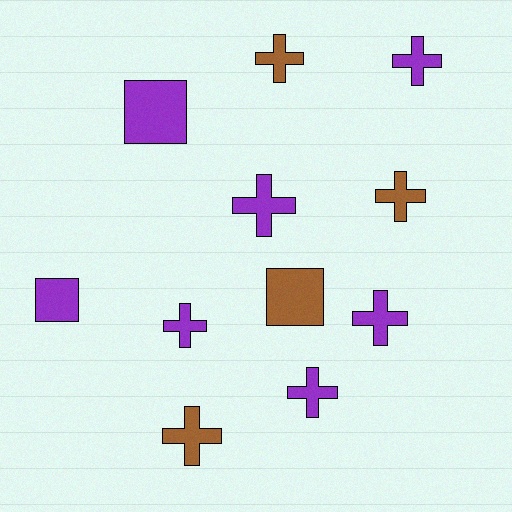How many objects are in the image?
There are 11 objects.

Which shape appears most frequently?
Cross, with 8 objects.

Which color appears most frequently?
Purple, with 7 objects.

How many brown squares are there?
There is 1 brown square.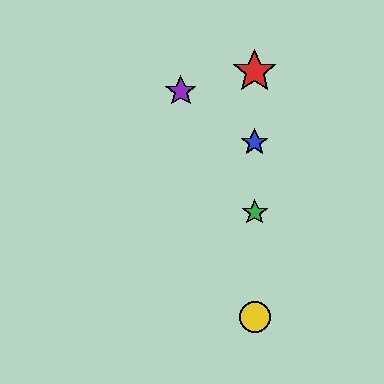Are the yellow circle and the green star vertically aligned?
Yes, both are at x≈255.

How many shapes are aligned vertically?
4 shapes (the red star, the blue star, the green star, the yellow circle) are aligned vertically.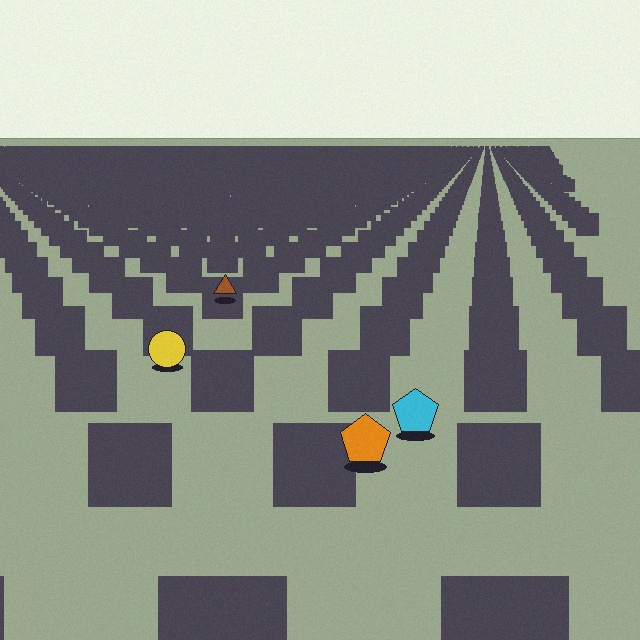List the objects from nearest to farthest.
From nearest to farthest: the orange pentagon, the cyan pentagon, the yellow circle, the brown triangle.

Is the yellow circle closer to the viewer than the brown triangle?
Yes. The yellow circle is closer — you can tell from the texture gradient: the ground texture is coarser near it.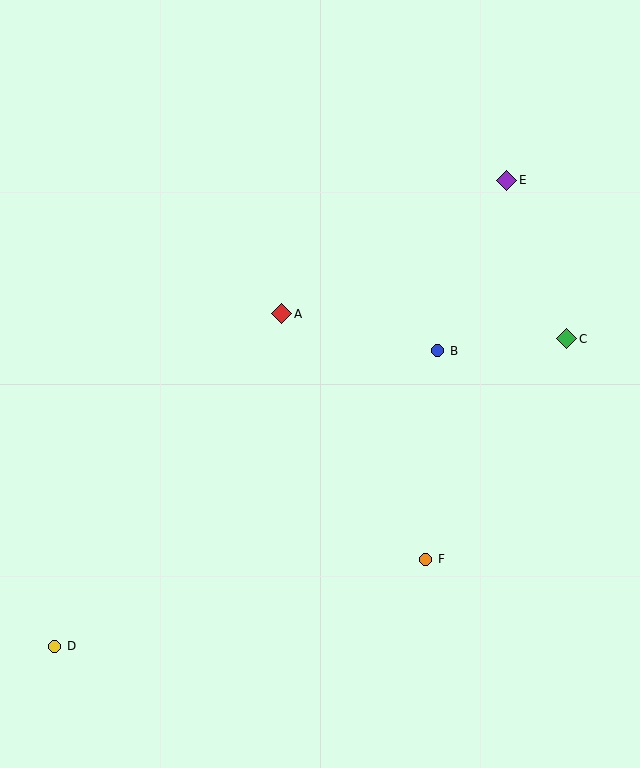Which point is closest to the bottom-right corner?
Point F is closest to the bottom-right corner.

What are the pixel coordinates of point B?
Point B is at (438, 351).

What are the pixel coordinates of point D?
Point D is at (55, 646).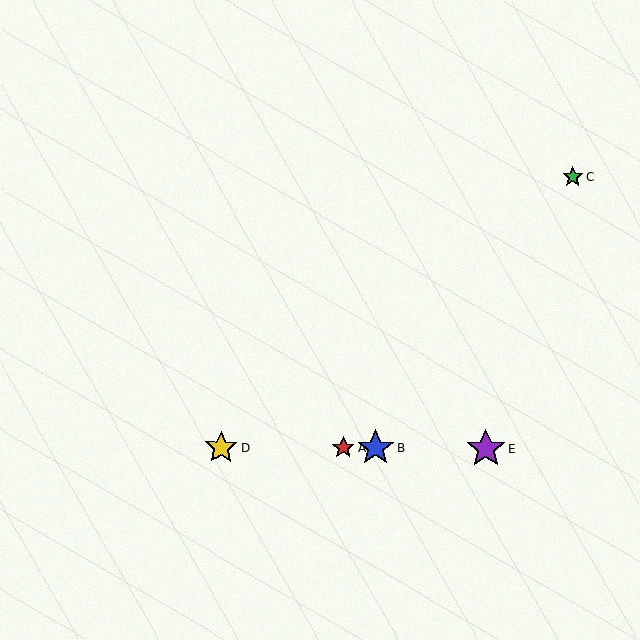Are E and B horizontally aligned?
Yes, both are at y≈449.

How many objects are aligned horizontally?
4 objects (A, B, D, E) are aligned horizontally.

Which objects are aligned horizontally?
Objects A, B, D, E are aligned horizontally.